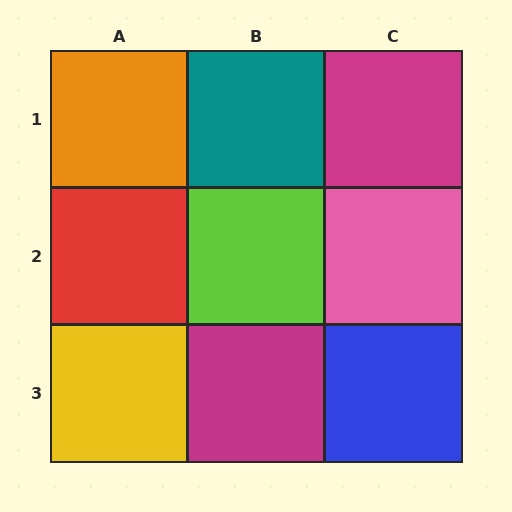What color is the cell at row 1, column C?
Magenta.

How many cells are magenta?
2 cells are magenta.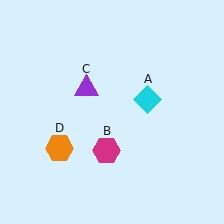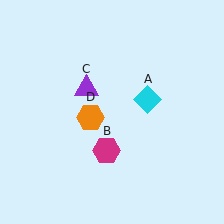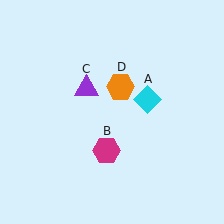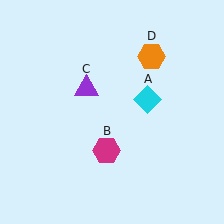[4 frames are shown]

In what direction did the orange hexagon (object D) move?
The orange hexagon (object D) moved up and to the right.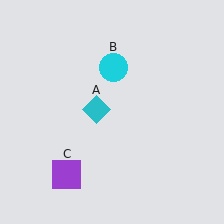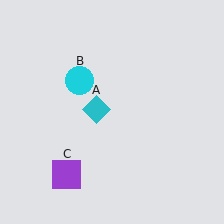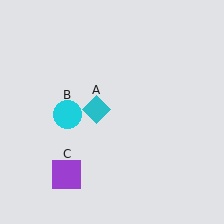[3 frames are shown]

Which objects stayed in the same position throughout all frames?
Cyan diamond (object A) and purple square (object C) remained stationary.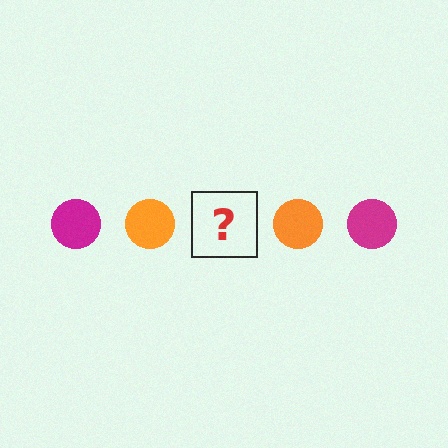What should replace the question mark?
The question mark should be replaced with a magenta circle.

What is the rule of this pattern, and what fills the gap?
The rule is that the pattern cycles through magenta, orange circles. The gap should be filled with a magenta circle.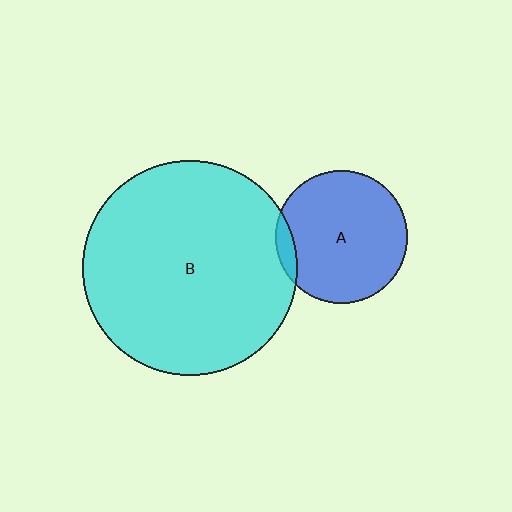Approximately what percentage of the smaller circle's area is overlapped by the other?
Approximately 5%.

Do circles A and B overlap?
Yes.